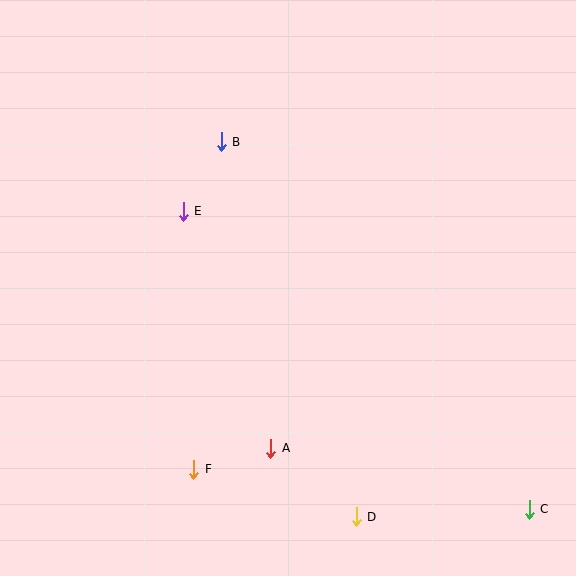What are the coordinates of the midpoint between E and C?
The midpoint between E and C is at (356, 360).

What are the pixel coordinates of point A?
Point A is at (271, 448).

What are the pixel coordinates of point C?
Point C is at (529, 509).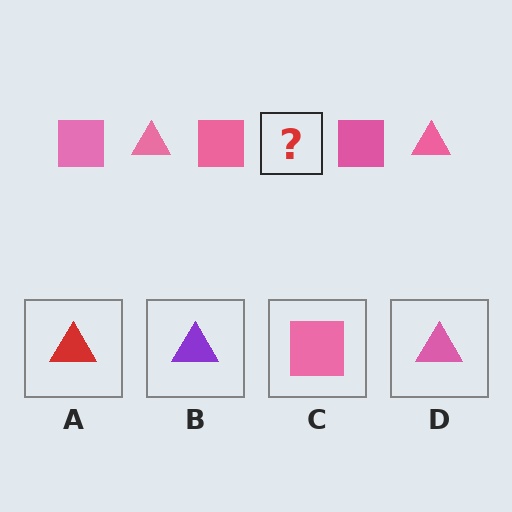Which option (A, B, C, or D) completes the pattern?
D.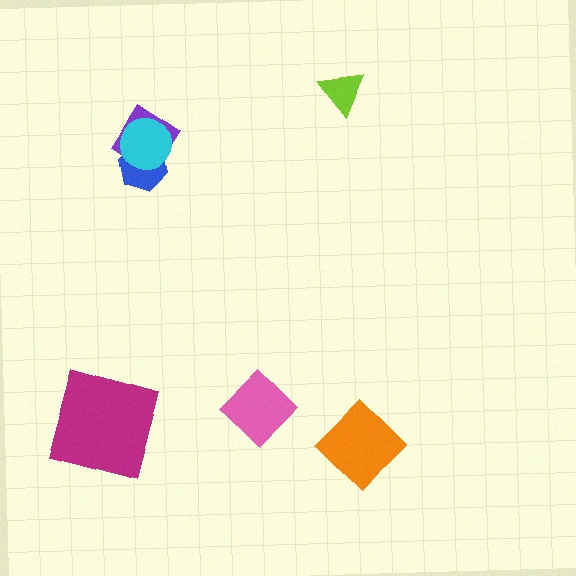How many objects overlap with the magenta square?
0 objects overlap with the magenta square.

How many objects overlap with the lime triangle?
0 objects overlap with the lime triangle.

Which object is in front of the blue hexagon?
The cyan circle is in front of the blue hexagon.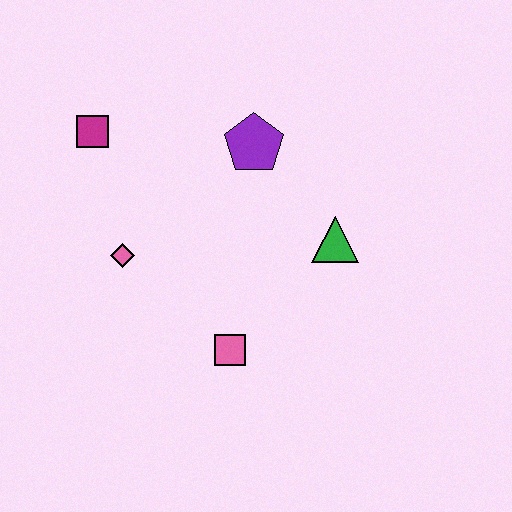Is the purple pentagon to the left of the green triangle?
Yes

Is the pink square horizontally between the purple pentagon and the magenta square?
Yes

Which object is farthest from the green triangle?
The magenta square is farthest from the green triangle.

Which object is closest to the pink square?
The pink diamond is closest to the pink square.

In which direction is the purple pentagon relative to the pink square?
The purple pentagon is above the pink square.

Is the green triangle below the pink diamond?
No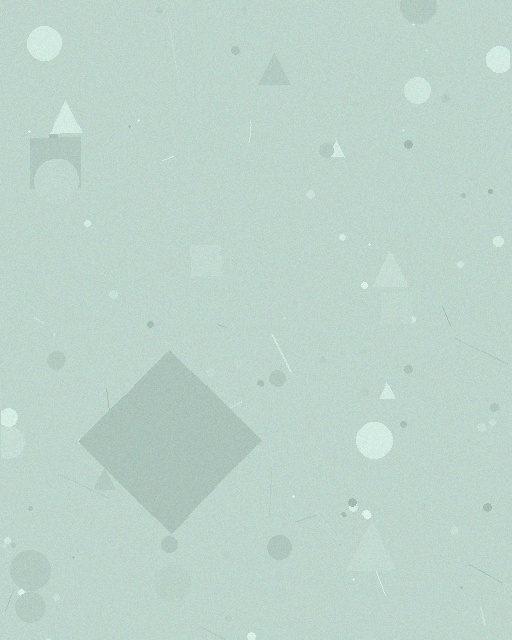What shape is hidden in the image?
A diamond is hidden in the image.